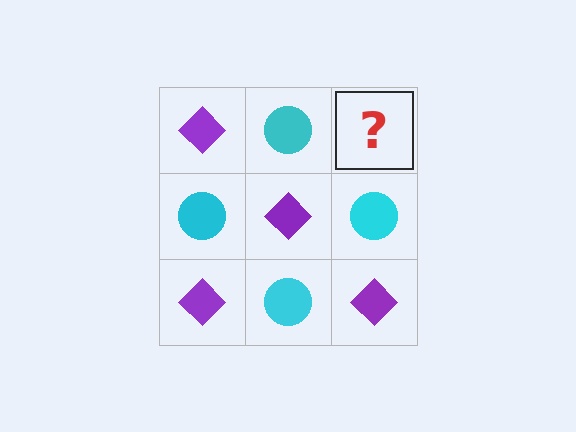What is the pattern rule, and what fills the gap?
The rule is that it alternates purple diamond and cyan circle in a checkerboard pattern. The gap should be filled with a purple diamond.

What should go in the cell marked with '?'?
The missing cell should contain a purple diamond.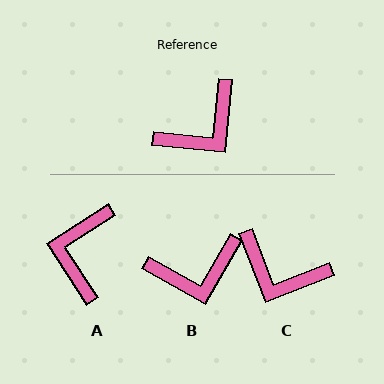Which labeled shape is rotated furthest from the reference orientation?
A, about 141 degrees away.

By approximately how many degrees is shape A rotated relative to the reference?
Approximately 141 degrees clockwise.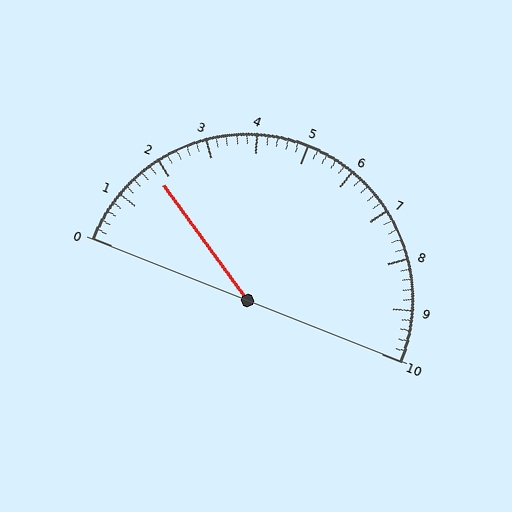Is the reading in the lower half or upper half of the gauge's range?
The reading is in the lower half of the range (0 to 10).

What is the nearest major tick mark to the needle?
The nearest major tick mark is 2.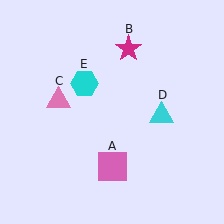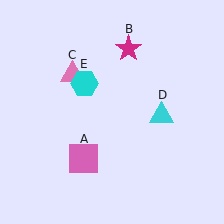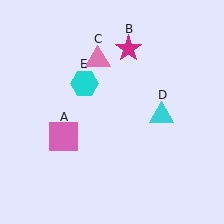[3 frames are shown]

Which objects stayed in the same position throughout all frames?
Magenta star (object B) and cyan triangle (object D) and cyan hexagon (object E) remained stationary.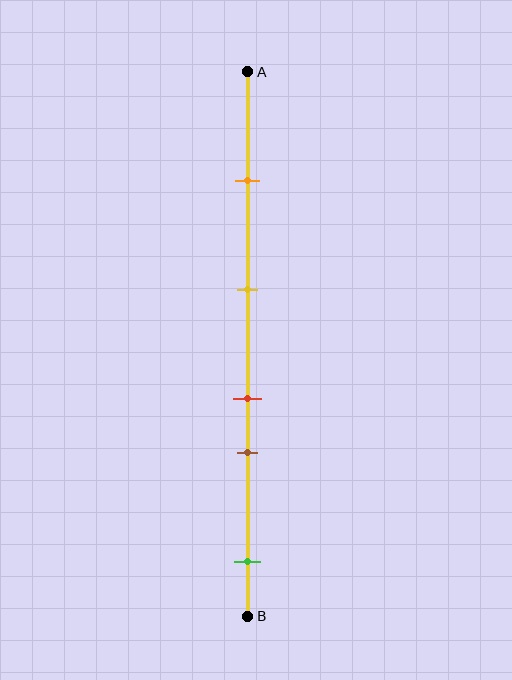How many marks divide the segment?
There are 5 marks dividing the segment.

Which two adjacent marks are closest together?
The red and brown marks are the closest adjacent pair.